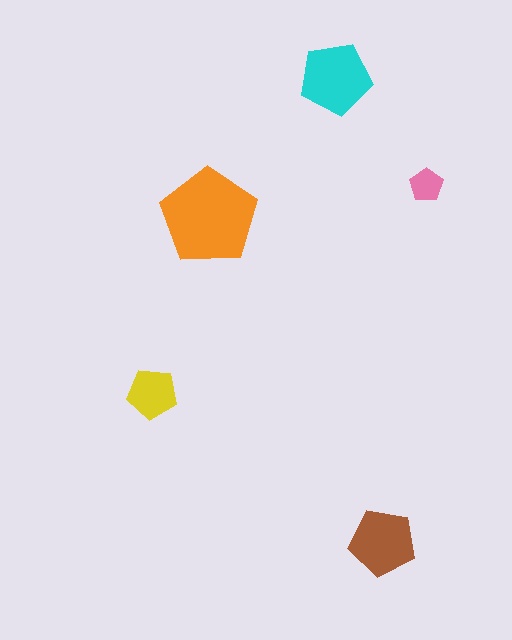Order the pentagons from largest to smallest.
the orange one, the cyan one, the brown one, the yellow one, the pink one.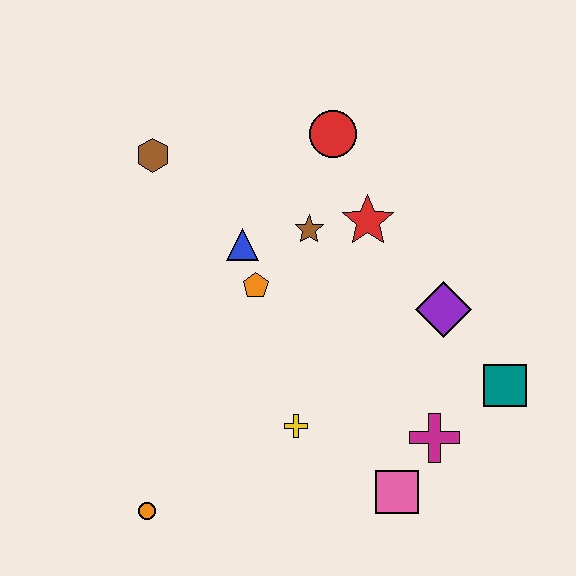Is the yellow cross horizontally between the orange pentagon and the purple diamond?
Yes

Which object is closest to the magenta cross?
The pink square is closest to the magenta cross.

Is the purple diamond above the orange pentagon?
No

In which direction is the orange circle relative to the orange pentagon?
The orange circle is below the orange pentagon.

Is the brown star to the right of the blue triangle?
Yes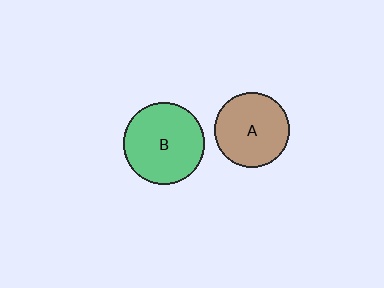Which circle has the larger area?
Circle B (green).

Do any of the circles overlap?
No, none of the circles overlap.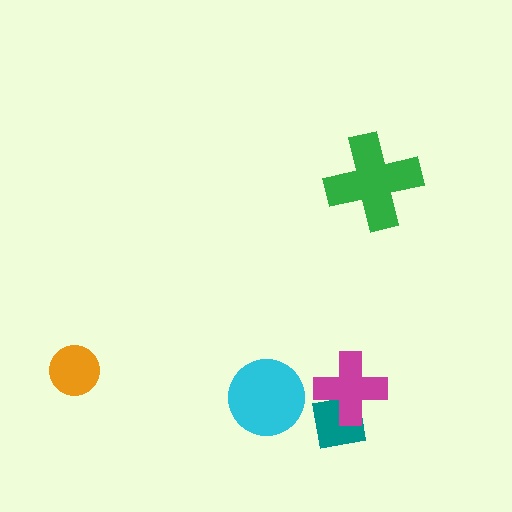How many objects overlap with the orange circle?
0 objects overlap with the orange circle.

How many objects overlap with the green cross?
0 objects overlap with the green cross.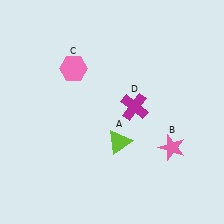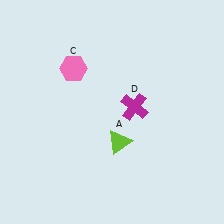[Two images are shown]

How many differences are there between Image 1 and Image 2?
There is 1 difference between the two images.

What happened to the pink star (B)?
The pink star (B) was removed in Image 2. It was in the bottom-right area of Image 1.